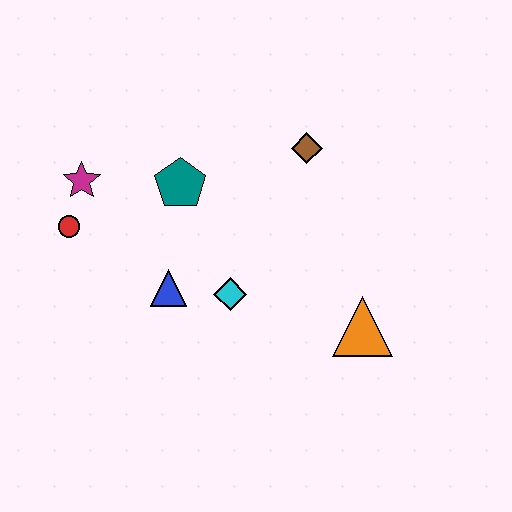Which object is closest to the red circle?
The magenta star is closest to the red circle.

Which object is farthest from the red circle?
The orange triangle is farthest from the red circle.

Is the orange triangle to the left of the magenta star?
No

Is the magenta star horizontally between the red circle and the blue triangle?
Yes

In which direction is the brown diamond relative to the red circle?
The brown diamond is to the right of the red circle.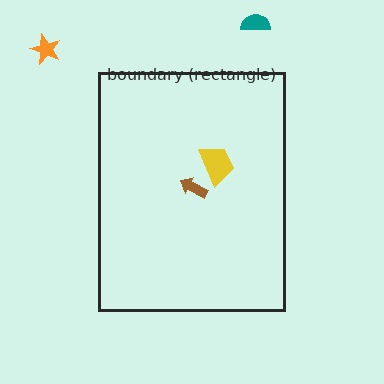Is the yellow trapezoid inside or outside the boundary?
Inside.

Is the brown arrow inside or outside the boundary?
Inside.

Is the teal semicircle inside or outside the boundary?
Outside.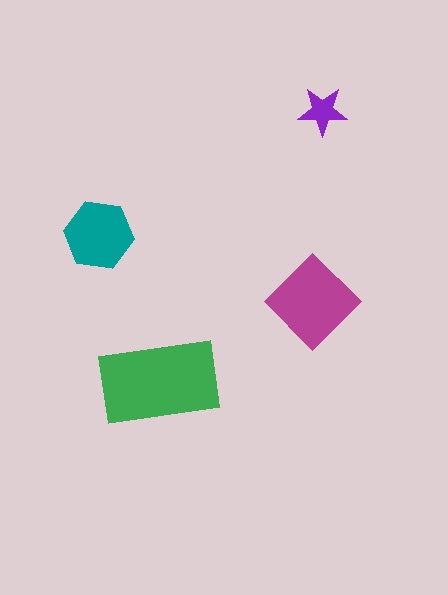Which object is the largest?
The green rectangle.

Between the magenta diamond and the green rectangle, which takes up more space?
The green rectangle.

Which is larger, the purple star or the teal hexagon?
The teal hexagon.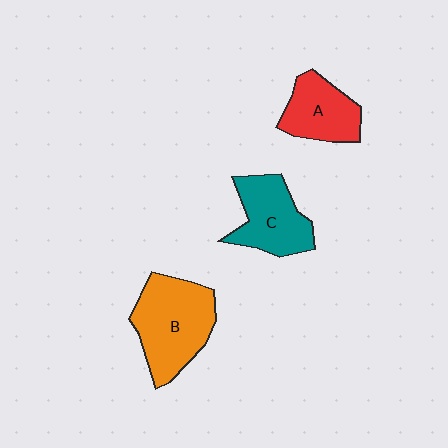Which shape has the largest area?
Shape B (orange).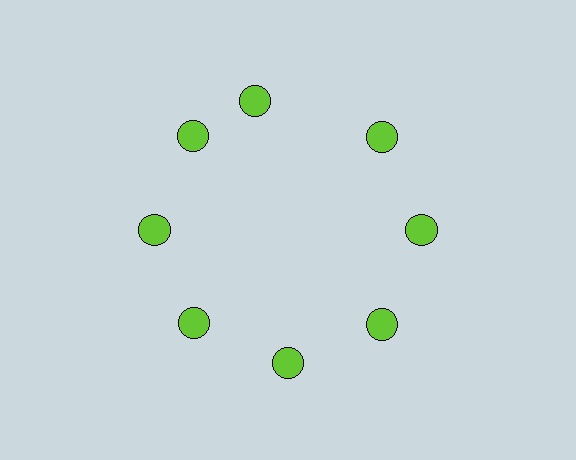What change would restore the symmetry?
The symmetry would be restored by rotating it back into even spacing with its neighbors so that all 8 circles sit at equal angles and equal distance from the center.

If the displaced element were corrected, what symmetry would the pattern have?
It would have 8-fold rotational symmetry — the pattern would map onto itself every 45 degrees.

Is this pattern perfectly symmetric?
No. The 8 lime circles are arranged in a ring, but one element near the 12 o'clock position is rotated out of alignment along the ring, breaking the 8-fold rotational symmetry.